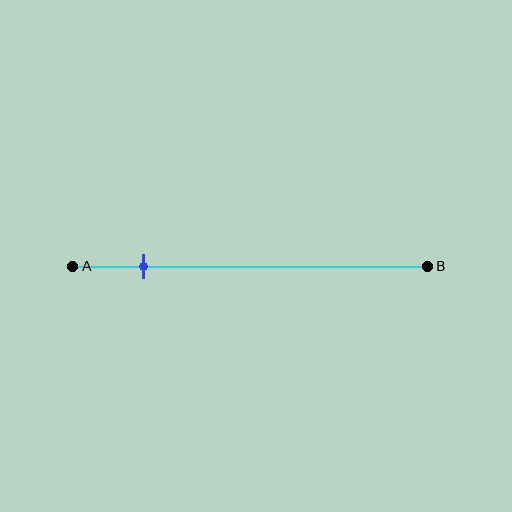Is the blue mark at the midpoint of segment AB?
No, the mark is at about 20% from A, not at the 50% midpoint.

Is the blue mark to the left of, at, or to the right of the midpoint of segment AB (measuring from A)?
The blue mark is to the left of the midpoint of segment AB.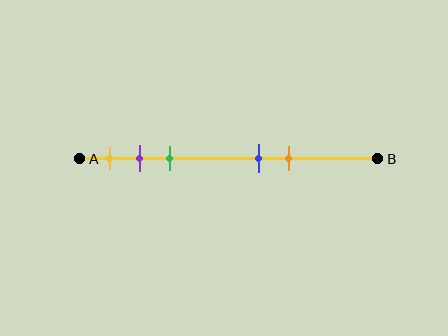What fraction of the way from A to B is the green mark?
The green mark is approximately 30% (0.3) of the way from A to B.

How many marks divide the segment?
There are 5 marks dividing the segment.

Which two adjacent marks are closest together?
The purple and green marks are the closest adjacent pair.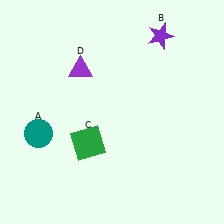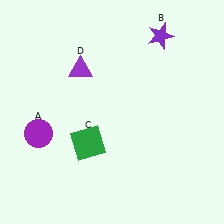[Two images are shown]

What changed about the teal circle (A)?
In Image 1, A is teal. In Image 2, it changed to purple.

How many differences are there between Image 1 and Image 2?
There is 1 difference between the two images.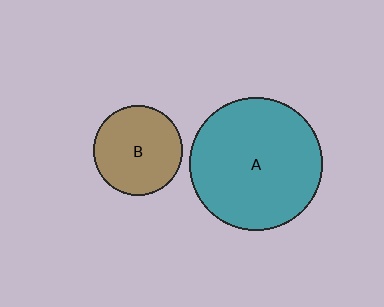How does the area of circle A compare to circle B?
Approximately 2.2 times.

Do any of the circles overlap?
No, none of the circles overlap.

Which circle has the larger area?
Circle A (teal).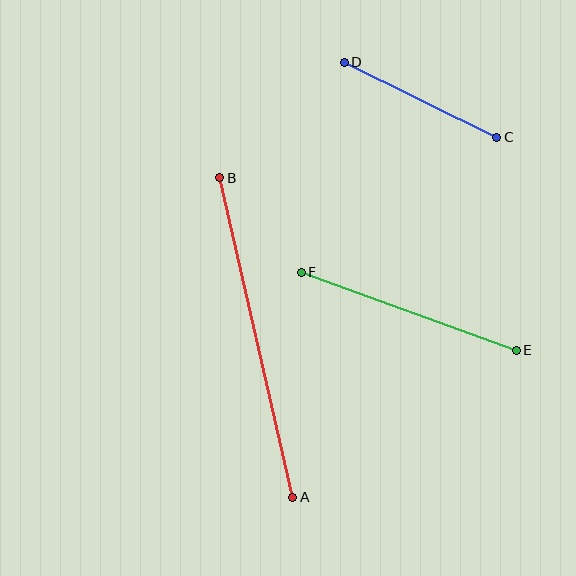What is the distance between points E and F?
The distance is approximately 228 pixels.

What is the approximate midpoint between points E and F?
The midpoint is at approximately (409, 311) pixels.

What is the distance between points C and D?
The distance is approximately 170 pixels.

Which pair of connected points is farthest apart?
Points A and B are farthest apart.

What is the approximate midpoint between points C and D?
The midpoint is at approximately (421, 100) pixels.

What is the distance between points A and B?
The distance is approximately 328 pixels.